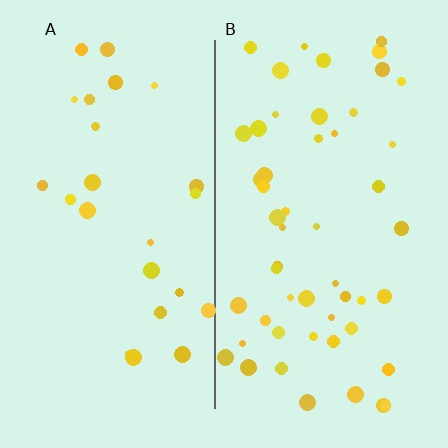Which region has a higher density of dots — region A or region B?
B (the right).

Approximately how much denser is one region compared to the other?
Approximately 2.1× — region B over region A.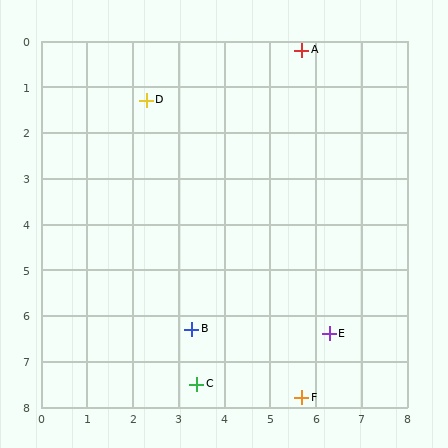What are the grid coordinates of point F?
Point F is at approximately (5.7, 7.8).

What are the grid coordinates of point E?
Point E is at approximately (6.3, 6.4).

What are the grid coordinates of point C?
Point C is at approximately (3.4, 7.5).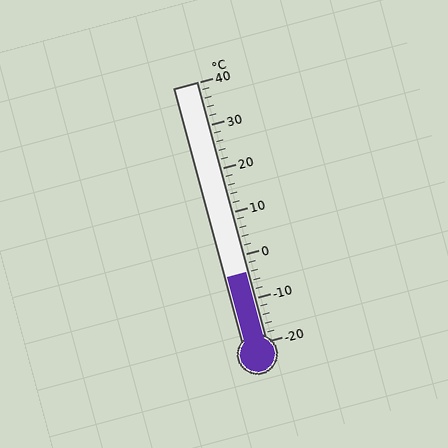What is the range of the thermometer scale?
The thermometer scale ranges from -20°C to 40°C.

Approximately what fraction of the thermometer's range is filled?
The thermometer is filled to approximately 25% of its range.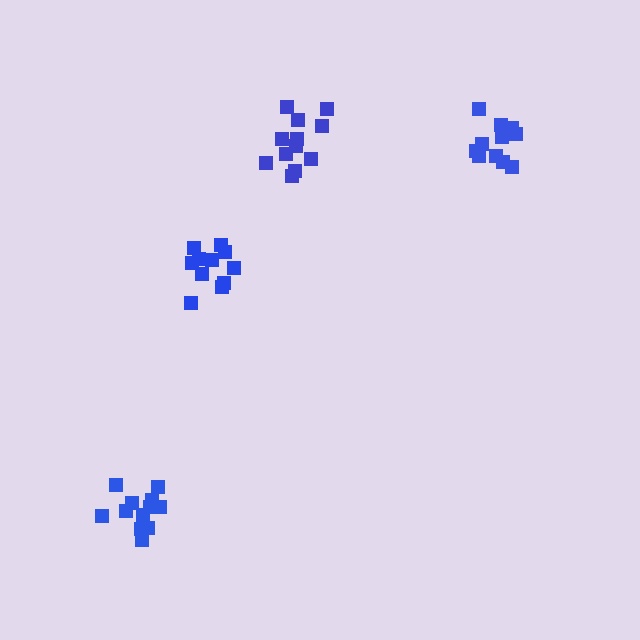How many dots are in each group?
Group 1: 11 dots, Group 2: 13 dots, Group 3: 11 dots, Group 4: 12 dots (47 total).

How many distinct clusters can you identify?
There are 4 distinct clusters.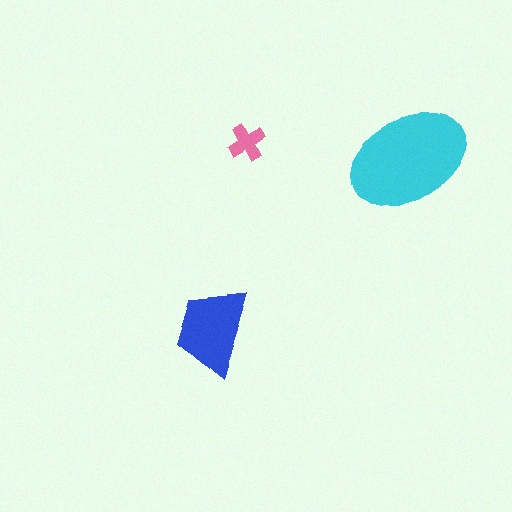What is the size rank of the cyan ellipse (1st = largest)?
1st.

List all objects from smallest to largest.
The pink cross, the blue trapezoid, the cyan ellipse.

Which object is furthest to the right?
The cyan ellipse is rightmost.